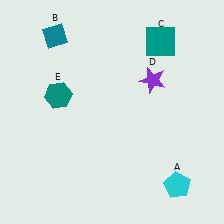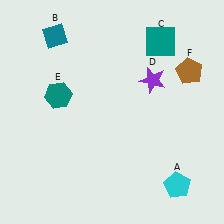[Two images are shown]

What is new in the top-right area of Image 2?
A brown pentagon (F) was added in the top-right area of Image 2.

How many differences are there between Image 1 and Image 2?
There is 1 difference between the two images.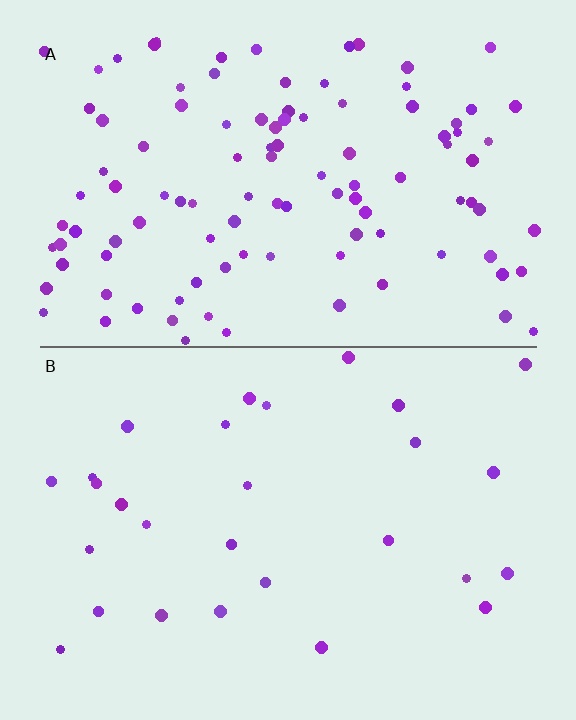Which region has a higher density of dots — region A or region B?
A (the top).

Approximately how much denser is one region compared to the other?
Approximately 3.8× — region A over region B.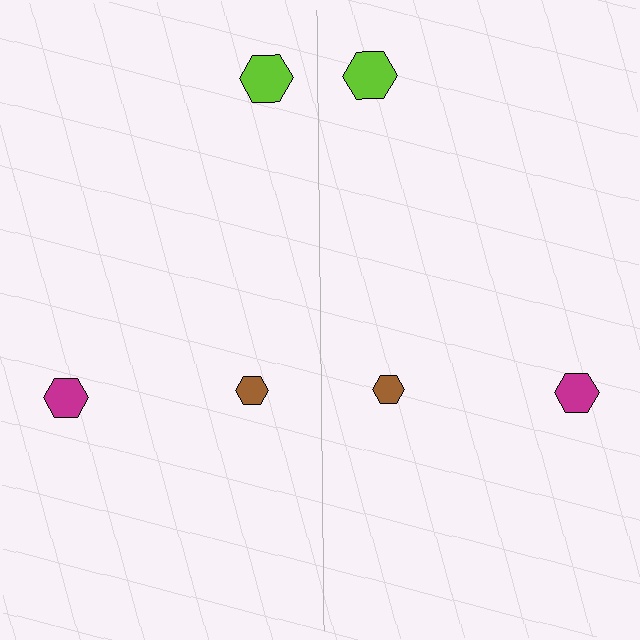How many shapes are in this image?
There are 6 shapes in this image.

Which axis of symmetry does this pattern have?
The pattern has a vertical axis of symmetry running through the center of the image.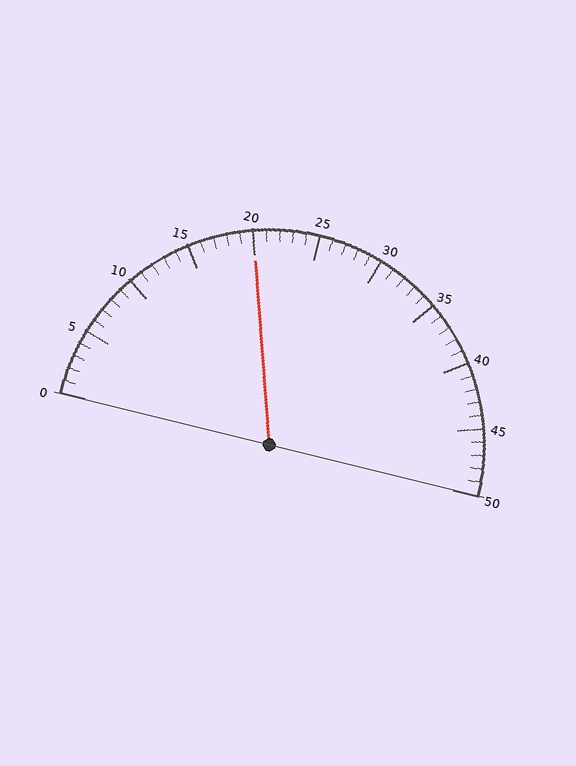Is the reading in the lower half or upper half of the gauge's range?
The reading is in the lower half of the range (0 to 50).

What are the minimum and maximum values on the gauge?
The gauge ranges from 0 to 50.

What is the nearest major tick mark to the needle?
The nearest major tick mark is 20.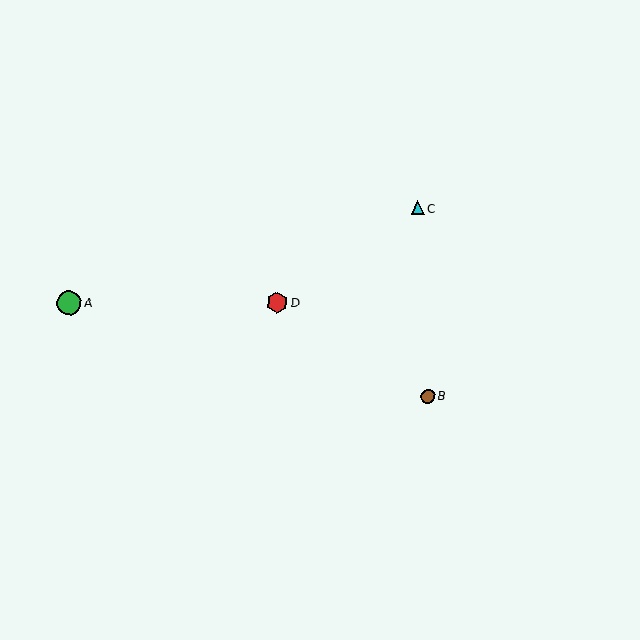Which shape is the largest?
The green circle (labeled A) is the largest.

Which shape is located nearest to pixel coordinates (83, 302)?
The green circle (labeled A) at (69, 303) is nearest to that location.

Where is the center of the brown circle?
The center of the brown circle is at (428, 396).